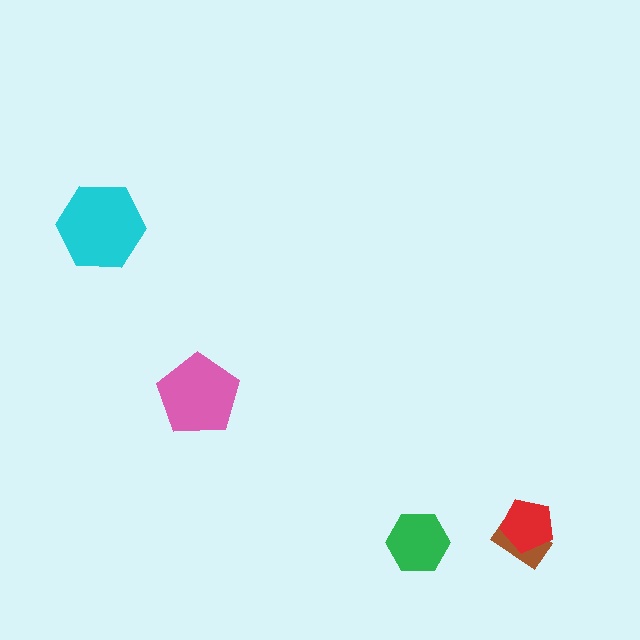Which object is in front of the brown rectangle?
The red pentagon is in front of the brown rectangle.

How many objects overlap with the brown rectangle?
1 object overlaps with the brown rectangle.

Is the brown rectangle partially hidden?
Yes, it is partially covered by another shape.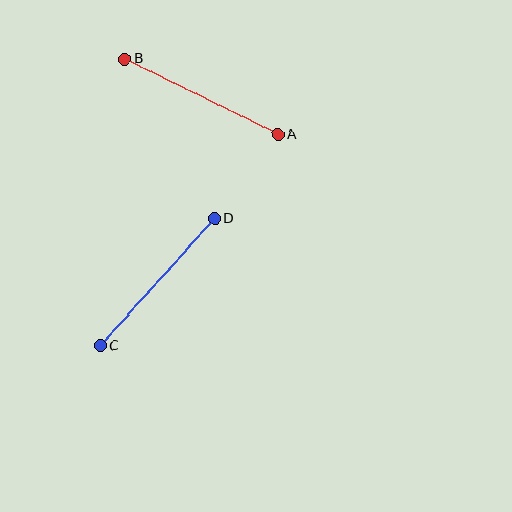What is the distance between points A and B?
The distance is approximately 171 pixels.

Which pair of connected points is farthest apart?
Points C and D are farthest apart.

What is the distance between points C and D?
The distance is approximately 171 pixels.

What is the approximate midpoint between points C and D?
The midpoint is at approximately (157, 282) pixels.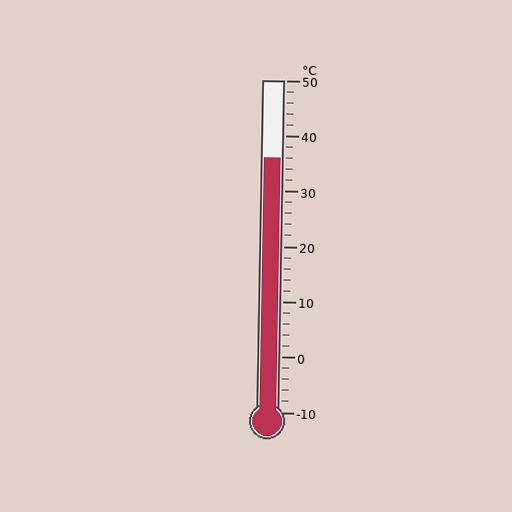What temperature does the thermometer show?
The thermometer shows approximately 36°C.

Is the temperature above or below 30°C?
The temperature is above 30°C.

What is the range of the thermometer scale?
The thermometer scale ranges from -10°C to 50°C.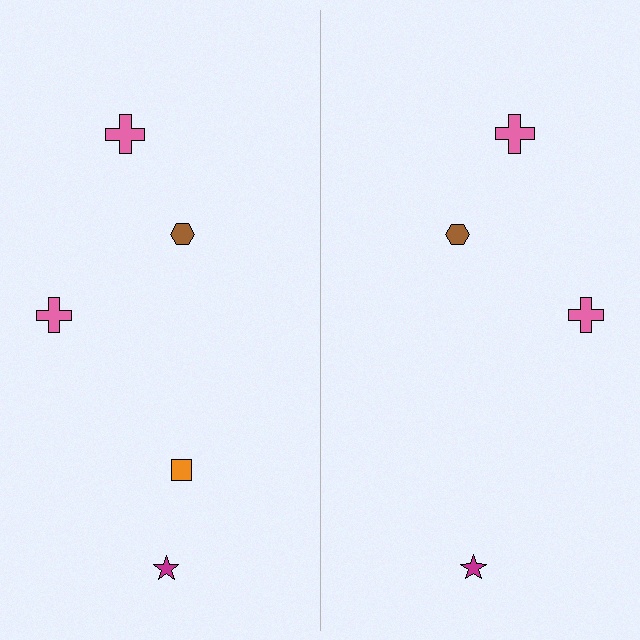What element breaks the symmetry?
A orange square is missing from the right side.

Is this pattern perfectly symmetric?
No, the pattern is not perfectly symmetric. A orange square is missing from the right side.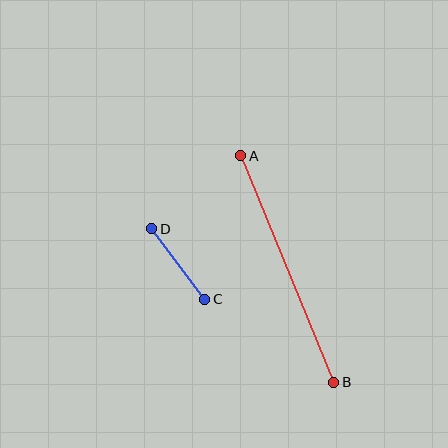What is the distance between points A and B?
The distance is approximately 245 pixels.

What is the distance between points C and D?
The distance is approximately 88 pixels.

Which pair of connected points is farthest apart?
Points A and B are farthest apart.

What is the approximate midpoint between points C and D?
The midpoint is at approximately (178, 264) pixels.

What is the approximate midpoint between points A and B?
The midpoint is at approximately (287, 269) pixels.